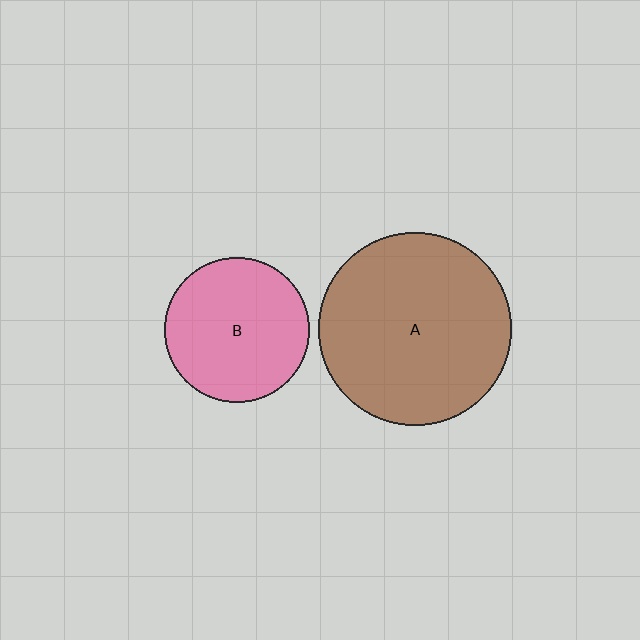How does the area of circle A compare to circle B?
Approximately 1.8 times.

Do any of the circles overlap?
No, none of the circles overlap.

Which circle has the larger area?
Circle A (brown).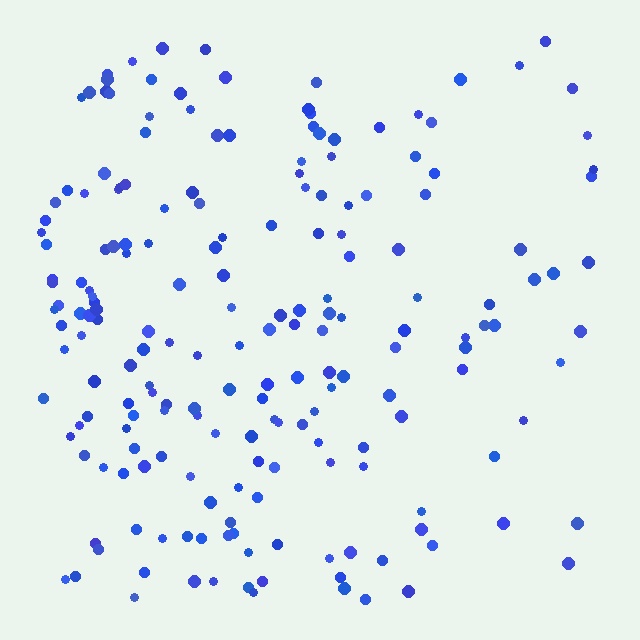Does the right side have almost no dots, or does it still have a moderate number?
Still a moderate number, just noticeably fewer than the left.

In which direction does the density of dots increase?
From right to left, with the left side densest.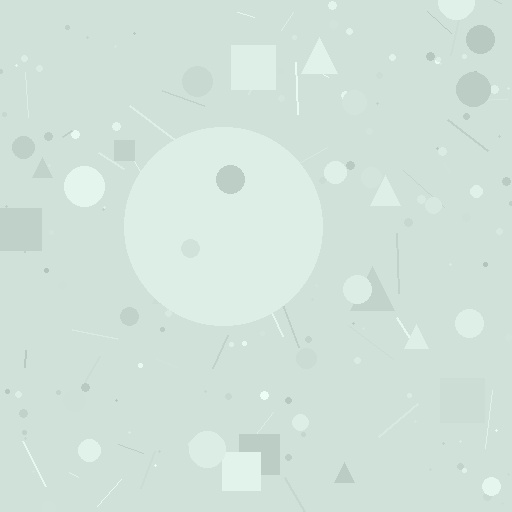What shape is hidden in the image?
A circle is hidden in the image.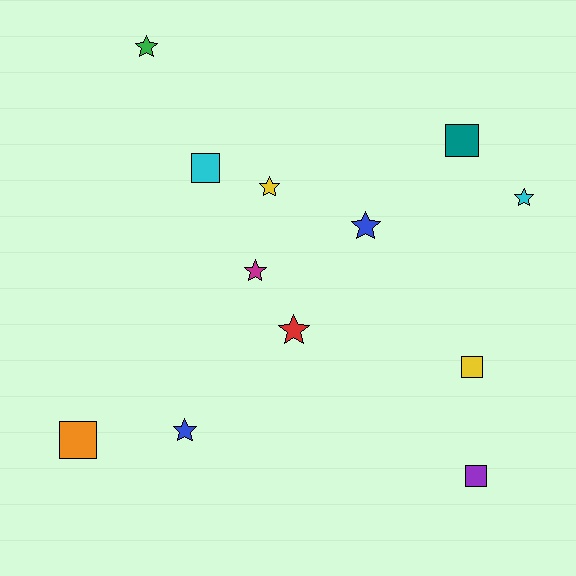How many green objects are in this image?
There is 1 green object.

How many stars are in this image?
There are 7 stars.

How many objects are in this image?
There are 12 objects.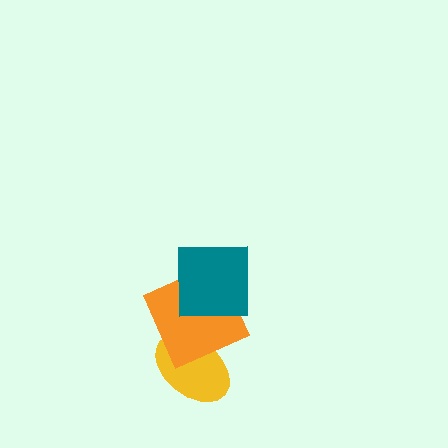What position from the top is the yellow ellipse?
The yellow ellipse is 3rd from the top.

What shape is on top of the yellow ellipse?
The orange square is on top of the yellow ellipse.